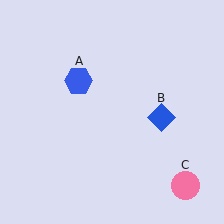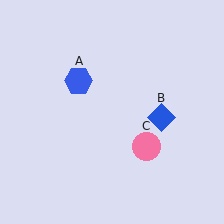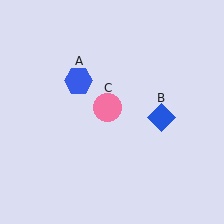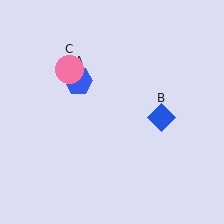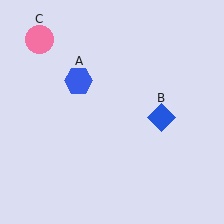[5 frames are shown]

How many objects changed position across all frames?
1 object changed position: pink circle (object C).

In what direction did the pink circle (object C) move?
The pink circle (object C) moved up and to the left.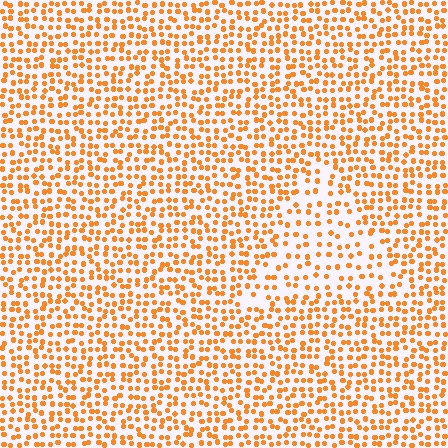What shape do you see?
I see a triangle.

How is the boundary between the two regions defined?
The boundary is defined by a change in element density (approximately 1.8x ratio). All elements are the same color, size, and shape.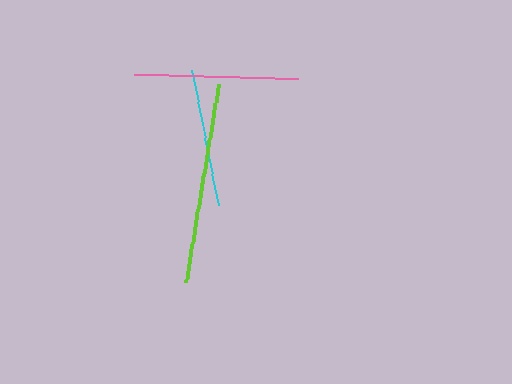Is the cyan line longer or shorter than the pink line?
The pink line is longer than the cyan line.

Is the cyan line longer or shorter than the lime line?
The lime line is longer than the cyan line.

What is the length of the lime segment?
The lime segment is approximately 200 pixels long.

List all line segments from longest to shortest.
From longest to shortest: lime, pink, cyan.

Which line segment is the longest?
The lime line is the longest at approximately 200 pixels.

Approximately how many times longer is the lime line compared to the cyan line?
The lime line is approximately 1.5 times the length of the cyan line.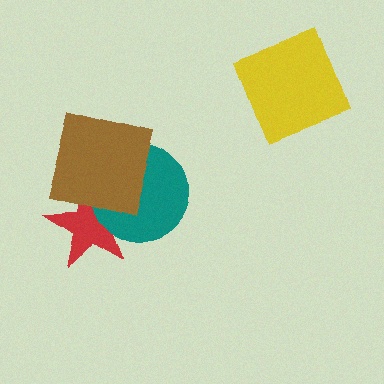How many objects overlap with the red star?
2 objects overlap with the red star.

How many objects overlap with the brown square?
2 objects overlap with the brown square.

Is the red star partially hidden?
Yes, it is partially covered by another shape.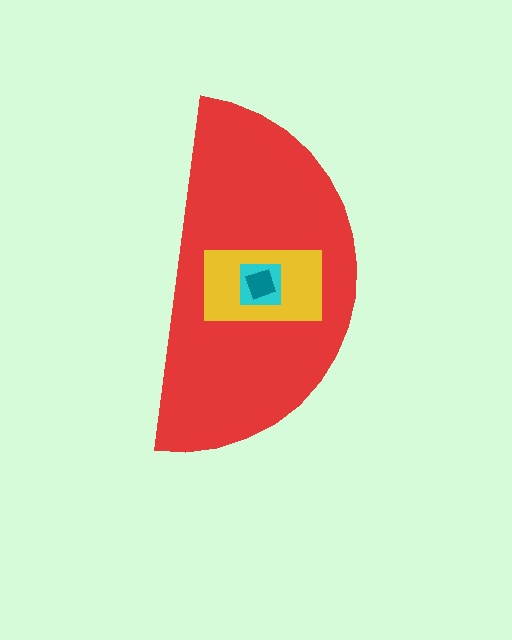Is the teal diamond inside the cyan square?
Yes.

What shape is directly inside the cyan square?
The teal diamond.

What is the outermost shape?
The red semicircle.